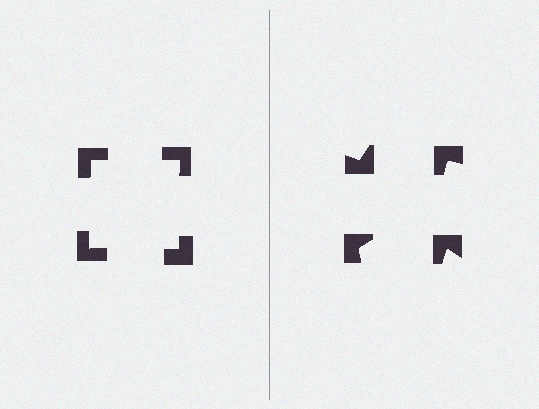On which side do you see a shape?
An illusory square appears on the left side. On the right side the wedge cuts are rotated, so no coherent shape forms.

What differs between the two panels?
The notched squares are positioned identically on both sides; only the wedge orientations differ. On the left they align to a square; on the right they are misaligned.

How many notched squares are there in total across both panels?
8 — 4 on each side.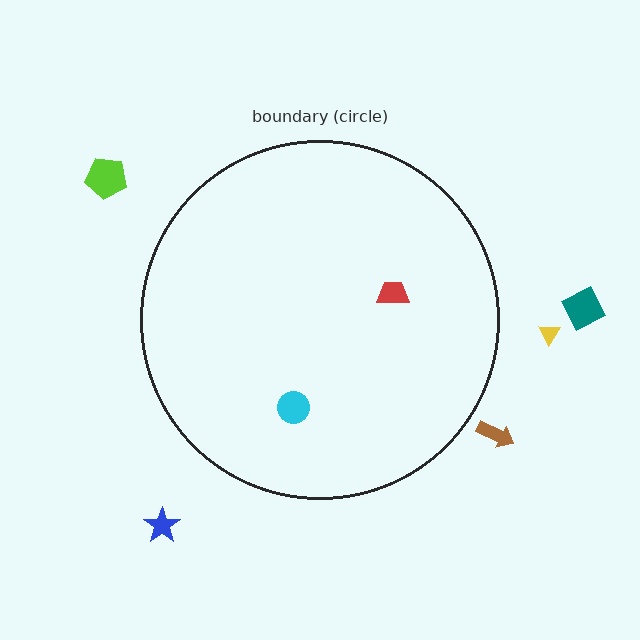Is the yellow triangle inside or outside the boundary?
Outside.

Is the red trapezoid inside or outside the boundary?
Inside.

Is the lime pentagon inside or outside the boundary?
Outside.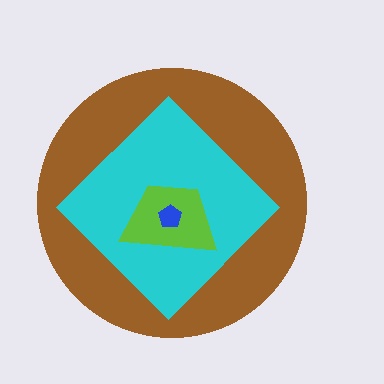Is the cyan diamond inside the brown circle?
Yes.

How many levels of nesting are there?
4.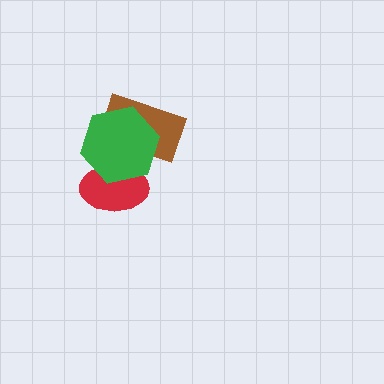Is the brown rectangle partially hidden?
Yes, it is partially covered by another shape.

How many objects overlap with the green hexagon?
2 objects overlap with the green hexagon.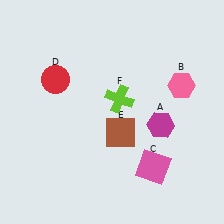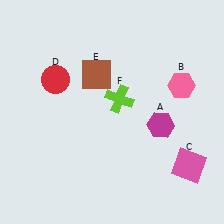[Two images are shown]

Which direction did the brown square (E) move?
The brown square (E) moved up.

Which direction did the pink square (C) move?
The pink square (C) moved right.